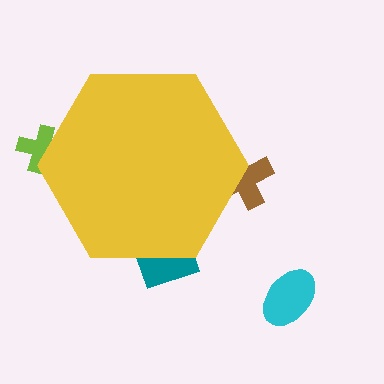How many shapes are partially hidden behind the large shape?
3 shapes are partially hidden.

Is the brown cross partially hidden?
Yes, the brown cross is partially hidden behind the yellow hexagon.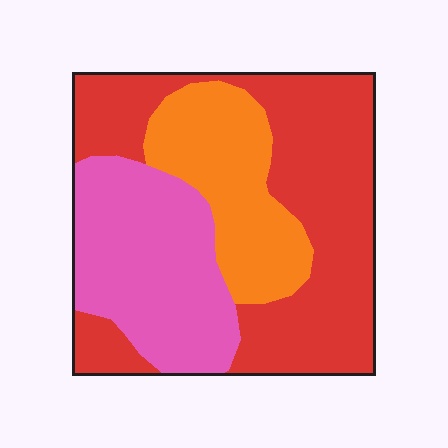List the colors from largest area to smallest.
From largest to smallest: red, pink, orange.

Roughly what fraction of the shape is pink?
Pink covers 30% of the shape.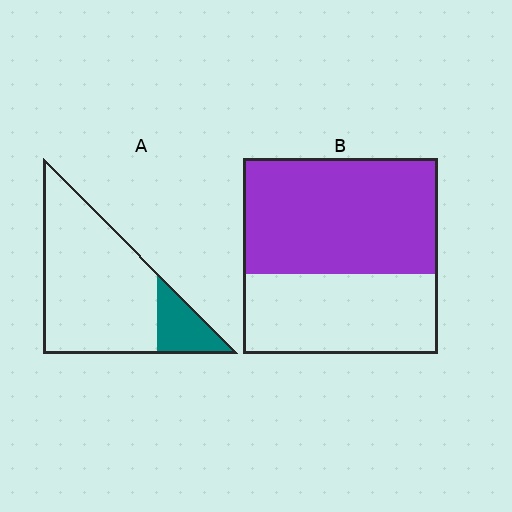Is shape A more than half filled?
No.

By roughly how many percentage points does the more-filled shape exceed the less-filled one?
By roughly 40 percentage points (B over A).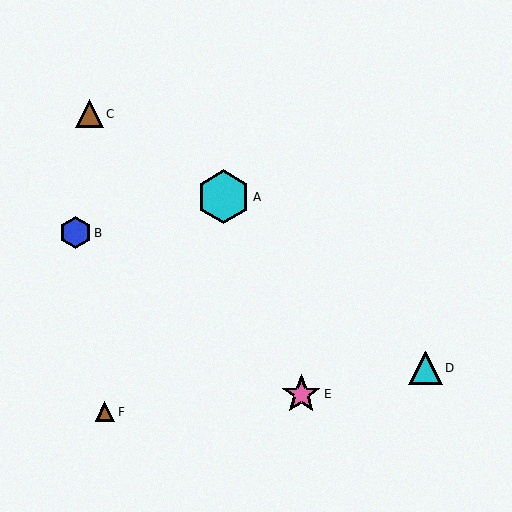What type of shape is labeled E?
Shape E is a pink star.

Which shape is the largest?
The cyan hexagon (labeled A) is the largest.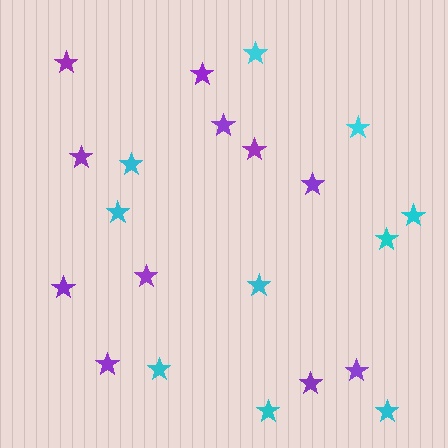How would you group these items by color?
There are 2 groups: one group of cyan stars (10) and one group of purple stars (11).